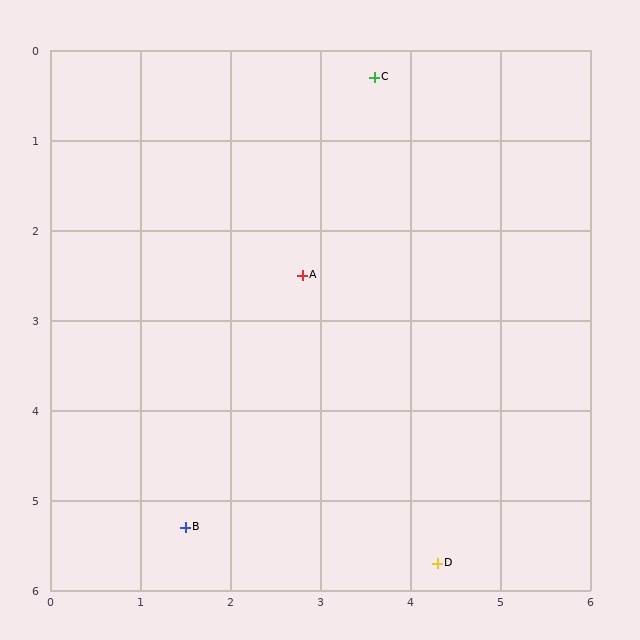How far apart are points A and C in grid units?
Points A and C are about 2.3 grid units apart.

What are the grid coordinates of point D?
Point D is at approximately (4.3, 5.7).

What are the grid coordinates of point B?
Point B is at approximately (1.5, 5.3).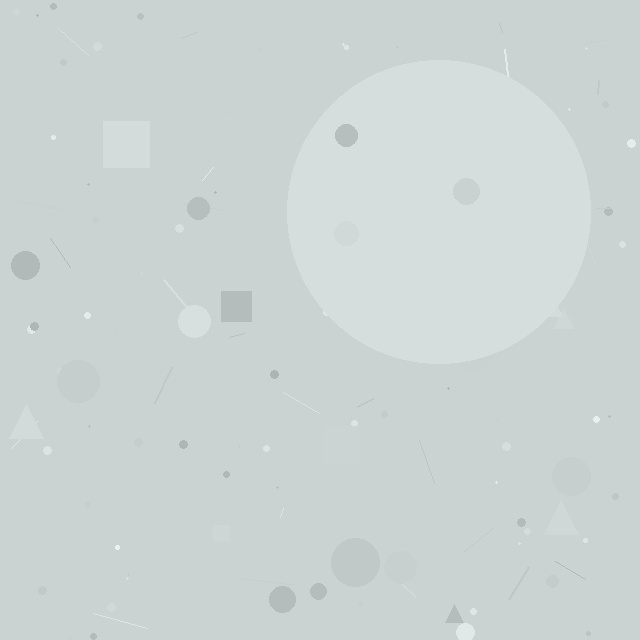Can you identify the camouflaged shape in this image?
The camouflaged shape is a circle.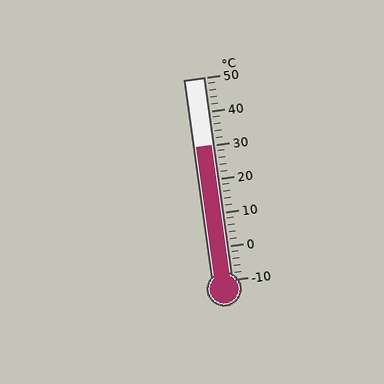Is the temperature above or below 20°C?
The temperature is above 20°C.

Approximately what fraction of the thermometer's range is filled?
The thermometer is filled to approximately 65% of its range.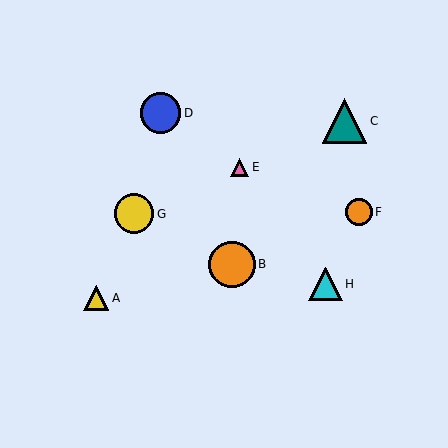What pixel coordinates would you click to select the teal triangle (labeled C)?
Click at (344, 121) to select the teal triangle C.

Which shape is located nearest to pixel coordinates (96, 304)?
The yellow triangle (labeled A) at (96, 298) is nearest to that location.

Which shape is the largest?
The orange circle (labeled B) is the largest.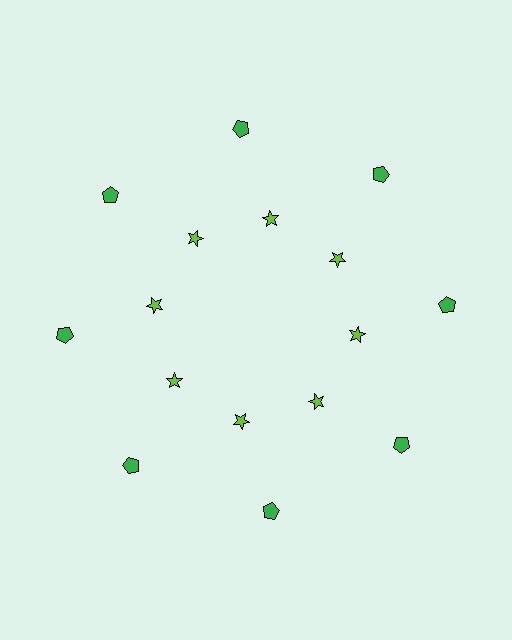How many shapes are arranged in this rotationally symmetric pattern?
There are 16 shapes, arranged in 8 groups of 2.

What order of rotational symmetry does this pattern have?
This pattern has 8-fold rotational symmetry.